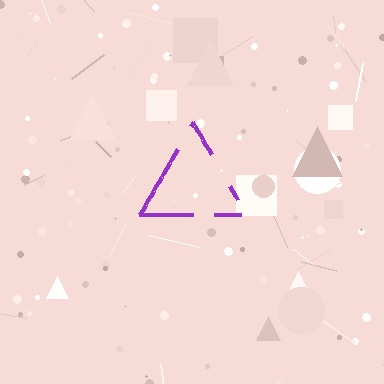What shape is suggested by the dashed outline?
The dashed outline suggests a triangle.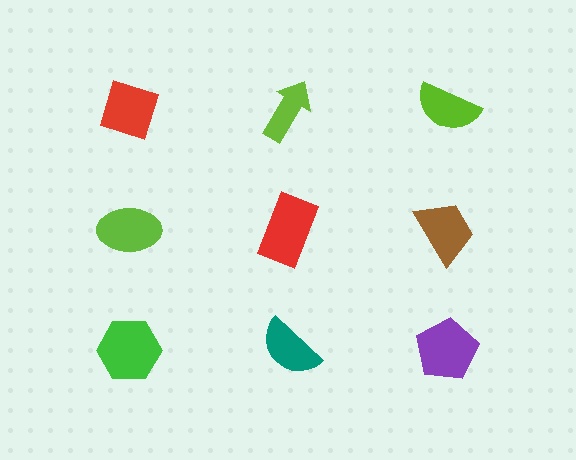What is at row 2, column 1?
A lime ellipse.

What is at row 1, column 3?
A lime semicircle.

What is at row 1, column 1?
A red diamond.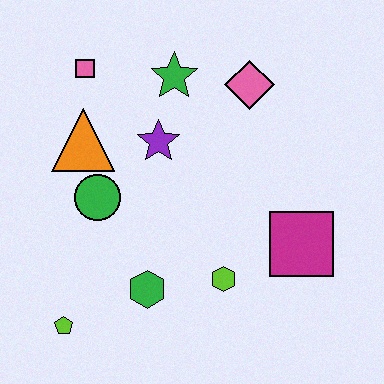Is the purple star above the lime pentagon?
Yes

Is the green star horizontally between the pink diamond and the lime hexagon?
No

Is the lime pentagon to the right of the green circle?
No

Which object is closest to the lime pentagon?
The green hexagon is closest to the lime pentagon.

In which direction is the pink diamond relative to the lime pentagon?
The pink diamond is above the lime pentagon.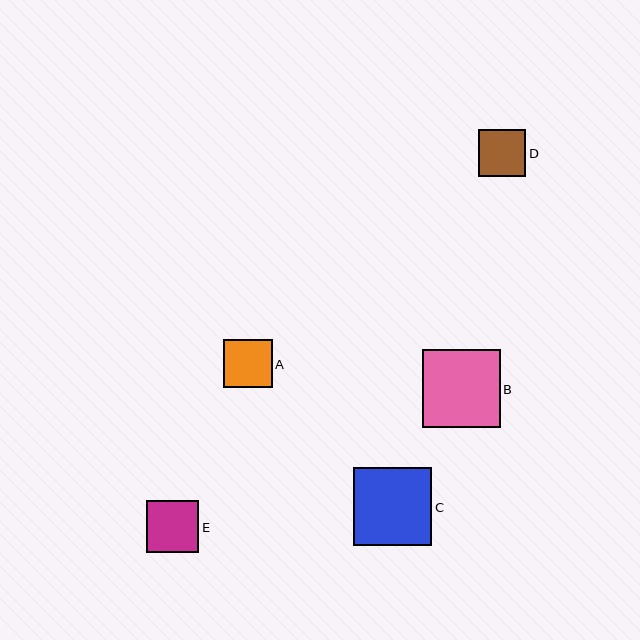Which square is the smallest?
Square D is the smallest with a size of approximately 47 pixels.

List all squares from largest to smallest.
From largest to smallest: C, B, E, A, D.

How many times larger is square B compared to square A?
Square B is approximately 1.6 times the size of square A.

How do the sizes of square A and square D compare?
Square A and square D are approximately the same size.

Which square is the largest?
Square C is the largest with a size of approximately 78 pixels.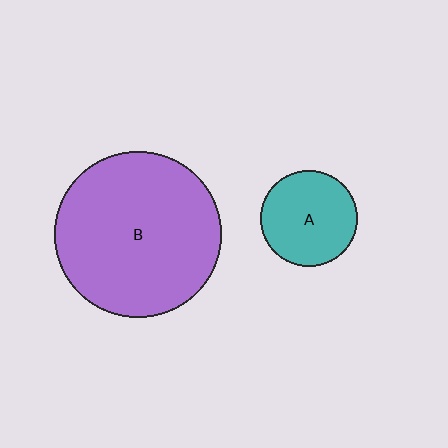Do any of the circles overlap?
No, none of the circles overlap.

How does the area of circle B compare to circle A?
Approximately 3.0 times.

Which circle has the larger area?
Circle B (purple).